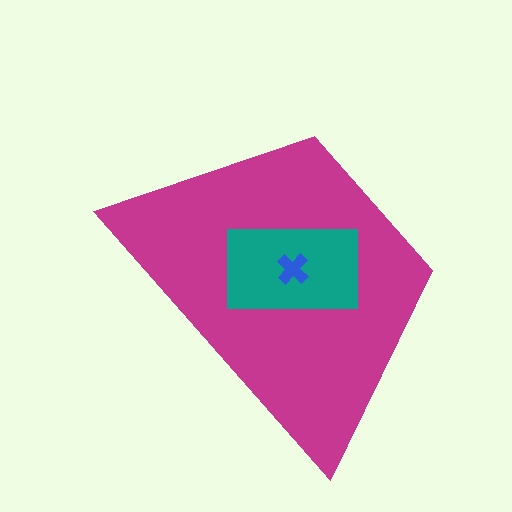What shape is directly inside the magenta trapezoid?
The teal rectangle.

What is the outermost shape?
The magenta trapezoid.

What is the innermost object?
The blue cross.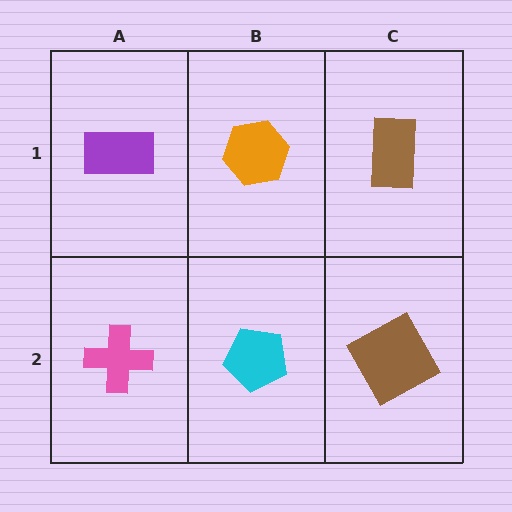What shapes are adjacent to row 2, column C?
A brown rectangle (row 1, column C), a cyan pentagon (row 2, column B).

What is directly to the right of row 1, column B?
A brown rectangle.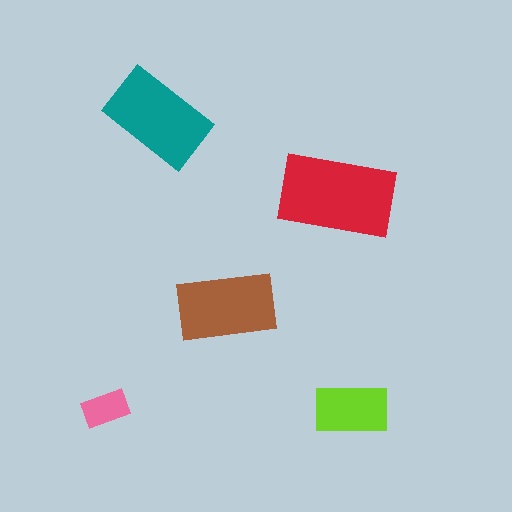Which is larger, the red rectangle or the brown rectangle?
The red one.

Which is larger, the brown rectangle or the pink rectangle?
The brown one.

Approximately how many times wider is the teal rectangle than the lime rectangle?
About 1.5 times wider.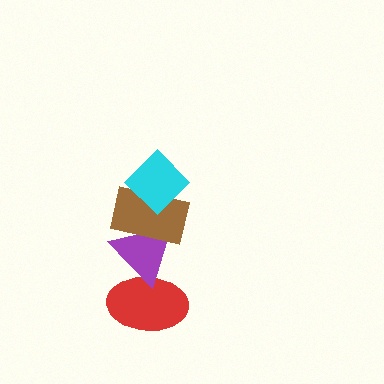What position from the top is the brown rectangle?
The brown rectangle is 2nd from the top.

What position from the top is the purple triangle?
The purple triangle is 3rd from the top.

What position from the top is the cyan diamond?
The cyan diamond is 1st from the top.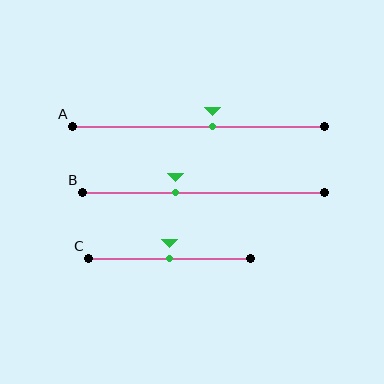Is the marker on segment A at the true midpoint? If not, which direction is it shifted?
No, the marker on segment A is shifted to the right by about 6% of the segment length.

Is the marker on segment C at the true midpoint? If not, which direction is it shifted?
Yes, the marker on segment C is at the true midpoint.